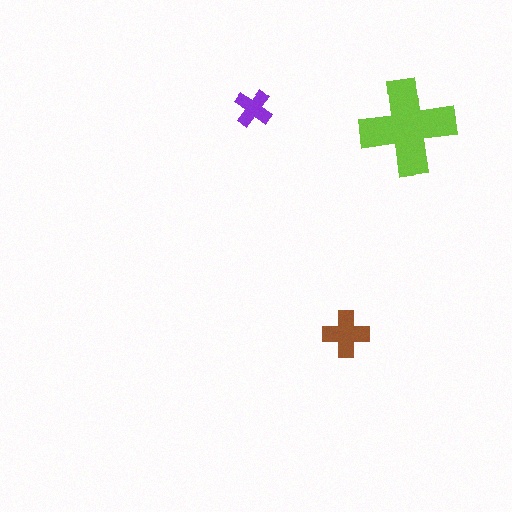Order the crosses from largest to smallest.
the lime one, the brown one, the purple one.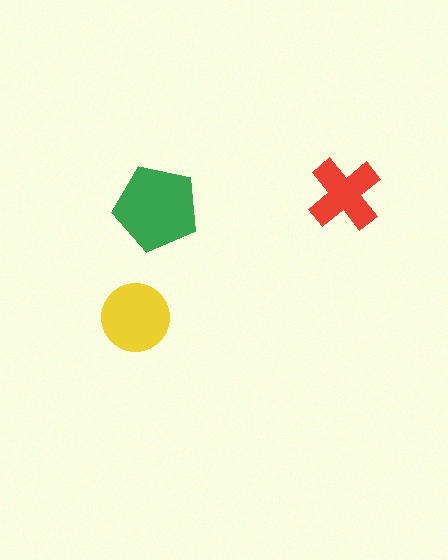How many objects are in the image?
There are 3 objects in the image.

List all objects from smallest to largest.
The red cross, the yellow circle, the green pentagon.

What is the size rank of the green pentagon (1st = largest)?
1st.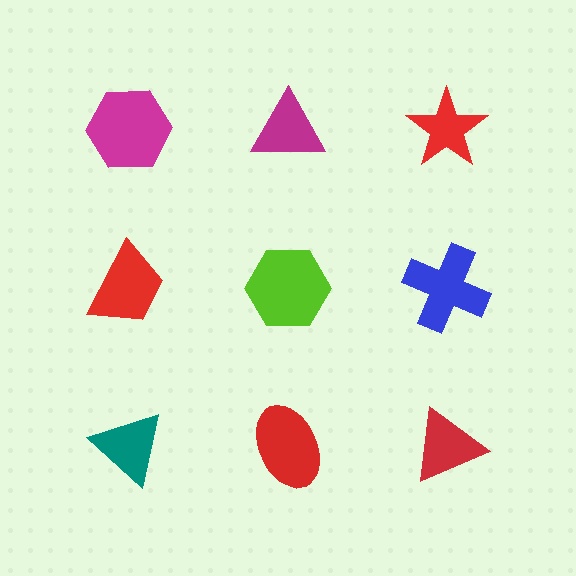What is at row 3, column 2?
A red ellipse.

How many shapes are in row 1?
3 shapes.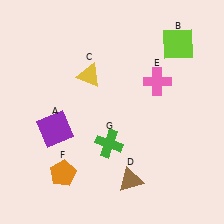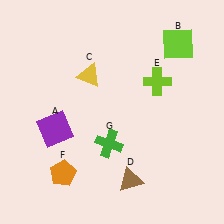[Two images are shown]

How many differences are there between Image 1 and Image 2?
There is 1 difference between the two images.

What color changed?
The cross (E) changed from pink in Image 1 to lime in Image 2.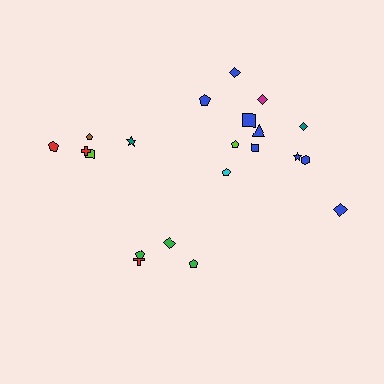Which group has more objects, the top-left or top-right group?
The top-right group.